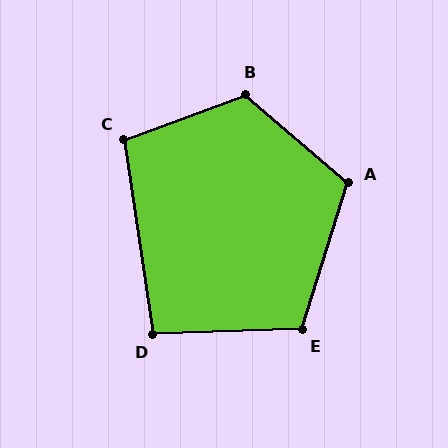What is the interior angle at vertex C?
Approximately 102 degrees (obtuse).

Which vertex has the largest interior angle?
B, at approximately 119 degrees.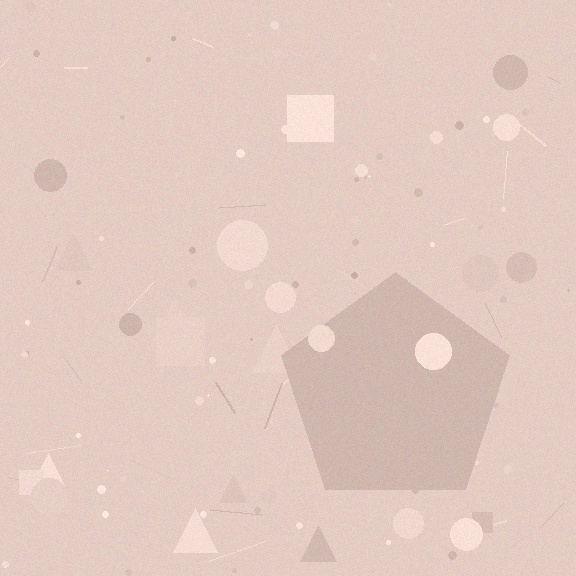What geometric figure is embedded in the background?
A pentagon is embedded in the background.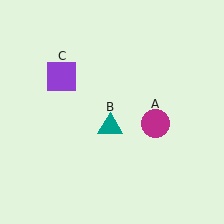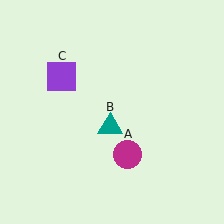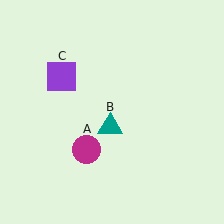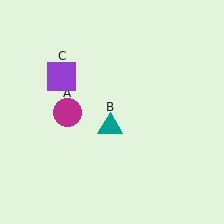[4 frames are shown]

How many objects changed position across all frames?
1 object changed position: magenta circle (object A).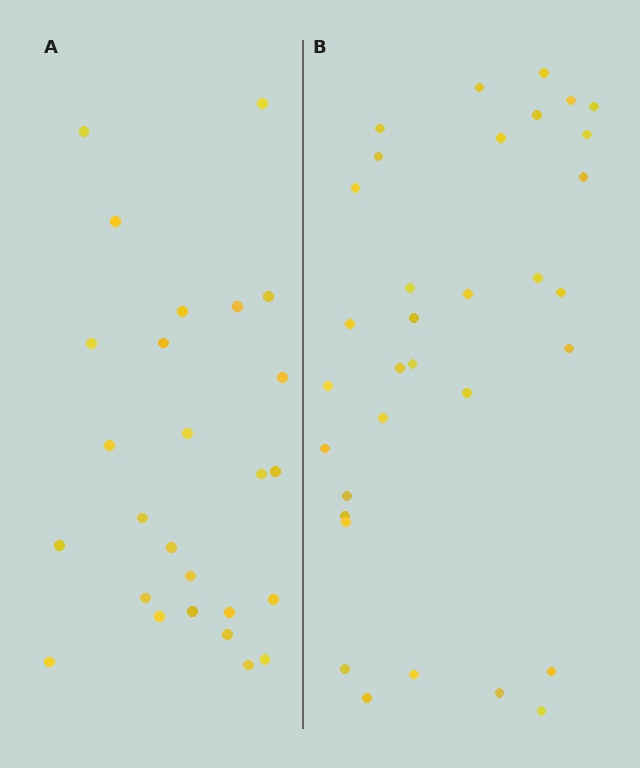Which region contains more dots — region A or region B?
Region B (the right region) has more dots.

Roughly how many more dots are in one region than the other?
Region B has roughly 8 or so more dots than region A.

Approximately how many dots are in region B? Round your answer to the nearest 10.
About 30 dots. (The exact count is 33, which rounds to 30.)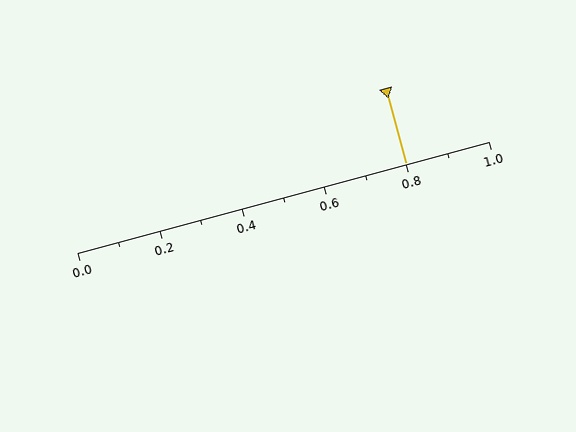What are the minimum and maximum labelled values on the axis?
The axis runs from 0.0 to 1.0.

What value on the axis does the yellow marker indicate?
The marker indicates approximately 0.8.